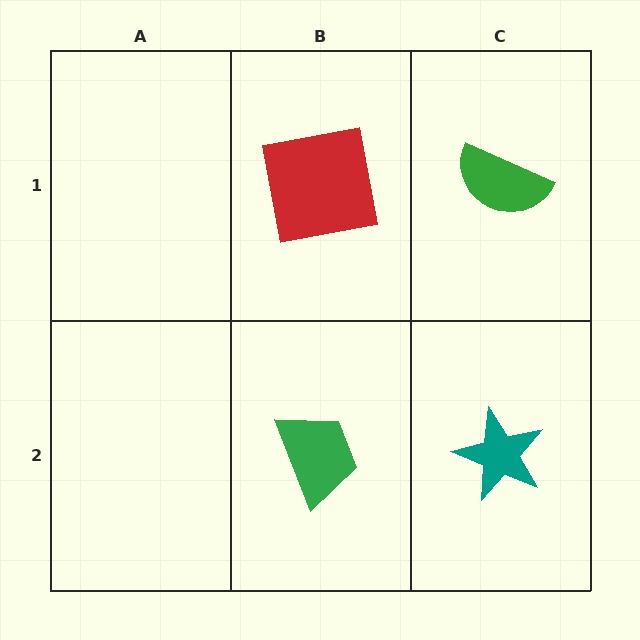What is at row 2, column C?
A teal star.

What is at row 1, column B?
A red square.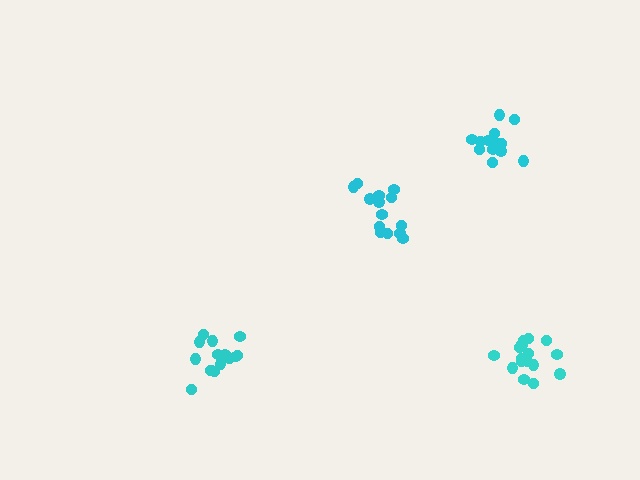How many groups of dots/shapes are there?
There are 4 groups.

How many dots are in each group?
Group 1: 14 dots, Group 2: 16 dots, Group 3: 15 dots, Group 4: 15 dots (60 total).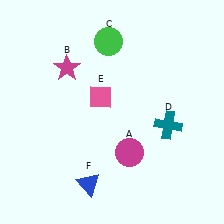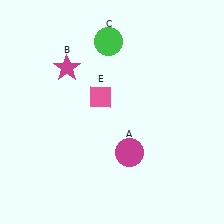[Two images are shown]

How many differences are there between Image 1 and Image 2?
There are 2 differences between the two images.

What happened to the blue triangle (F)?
The blue triangle (F) was removed in Image 2. It was in the bottom-left area of Image 1.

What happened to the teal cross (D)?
The teal cross (D) was removed in Image 2. It was in the bottom-right area of Image 1.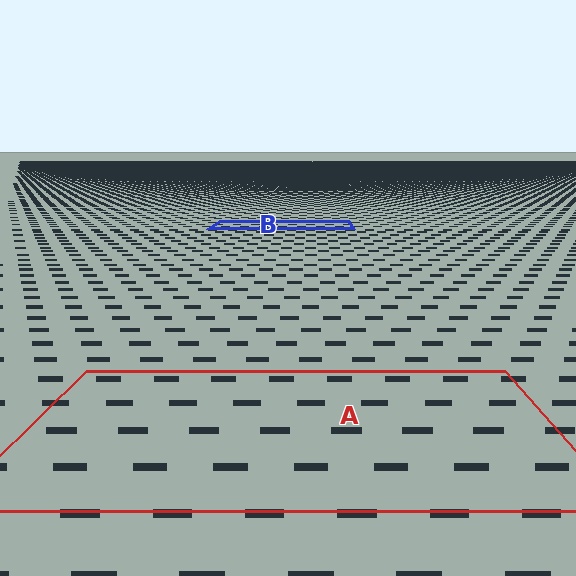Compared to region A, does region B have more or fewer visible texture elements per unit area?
Region B has more texture elements per unit area — they are packed more densely because it is farther away.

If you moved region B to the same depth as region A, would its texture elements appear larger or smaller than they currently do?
They would appear larger. At a closer depth, the same texture elements are projected at a bigger on-screen size.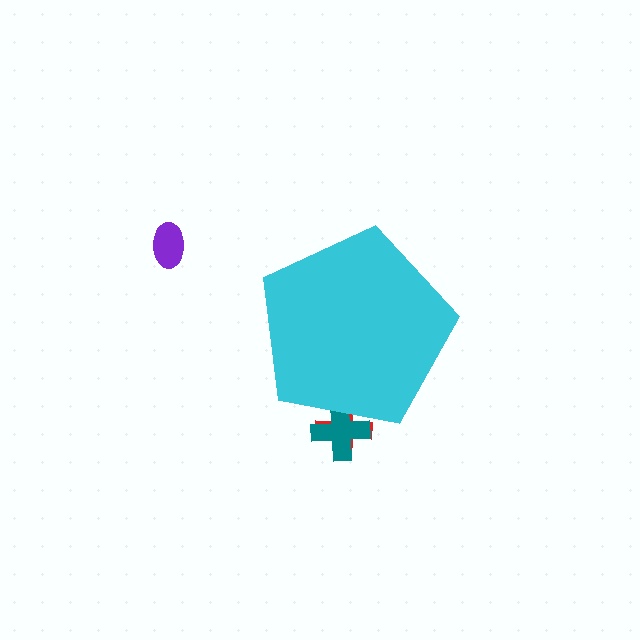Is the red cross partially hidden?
Yes, the red cross is partially hidden behind the cyan pentagon.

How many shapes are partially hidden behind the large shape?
2 shapes are partially hidden.